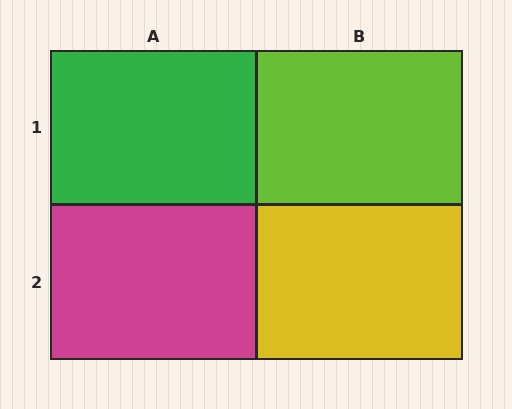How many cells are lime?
1 cell is lime.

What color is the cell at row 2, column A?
Magenta.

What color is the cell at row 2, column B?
Yellow.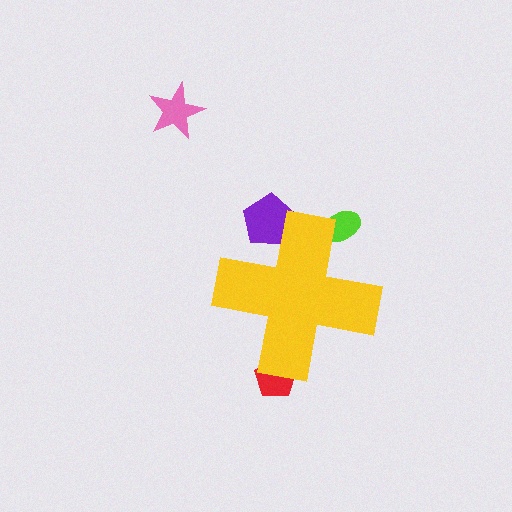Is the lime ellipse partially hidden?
Yes, the lime ellipse is partially hidden behind the yellow cross.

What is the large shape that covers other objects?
A yellow cross.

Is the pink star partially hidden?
No, the pink star is fully visible.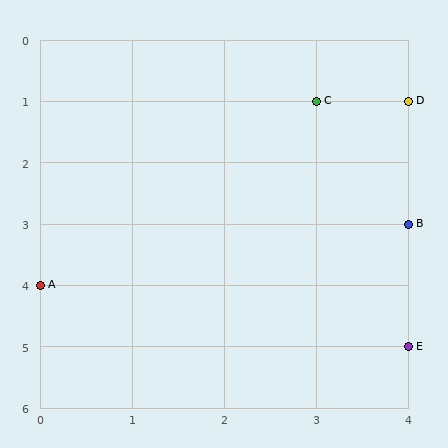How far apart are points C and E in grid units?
Points C and E are 1 column and 4 rows apart (about 4.1 grid units diagonally).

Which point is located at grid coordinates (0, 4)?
Point A is at (0, 4).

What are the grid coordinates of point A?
Point A is at grid coordinates (0, 4).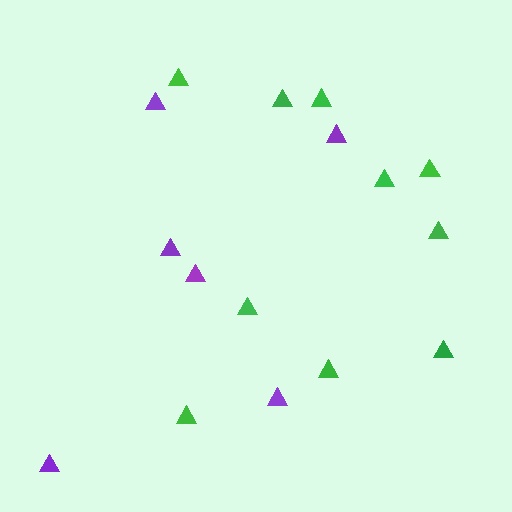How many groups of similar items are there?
There are 2 groups: one group of green triangles (10) and one group of purple triangles (6).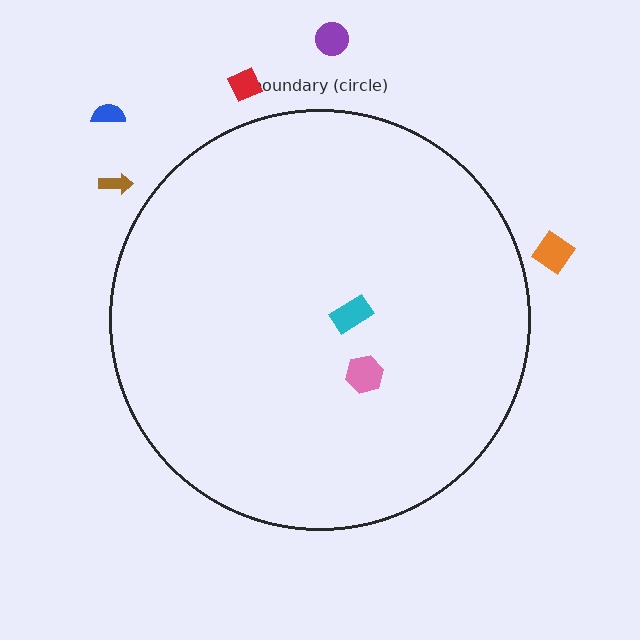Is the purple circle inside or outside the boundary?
Outside.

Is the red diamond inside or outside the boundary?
Outside.